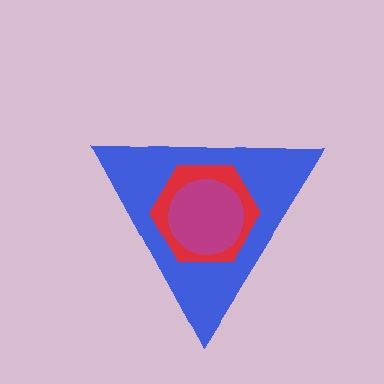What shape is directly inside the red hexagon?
The magenta circle.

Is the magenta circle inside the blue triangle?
Yes.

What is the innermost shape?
The magenta circle.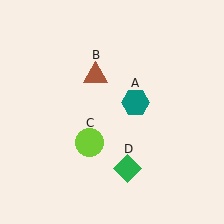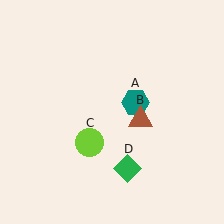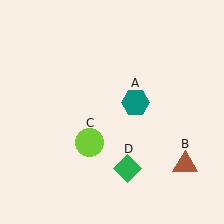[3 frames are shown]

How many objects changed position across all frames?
1 object changed position: brown triangle (object B).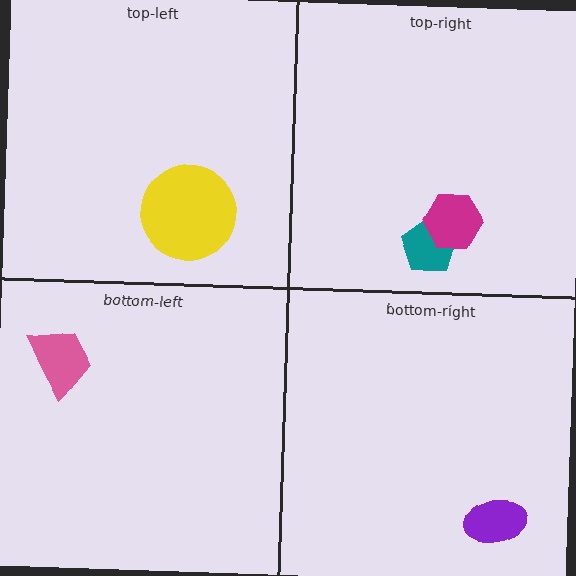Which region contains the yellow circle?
The top-left region.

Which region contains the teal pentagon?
The top-right region.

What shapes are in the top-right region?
The teal pentagon, the magenta hexagon.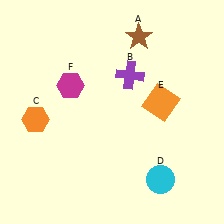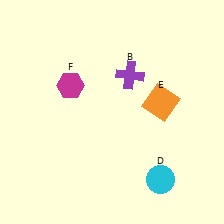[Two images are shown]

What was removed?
The orange hexagon (C), the brown star (A) were removed in Image 2.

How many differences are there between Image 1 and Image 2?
There are 2 differences between the two images.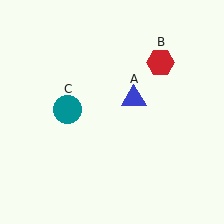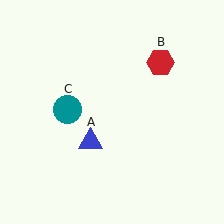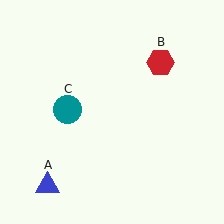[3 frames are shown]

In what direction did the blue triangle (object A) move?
The blue triangle (object A) moved down and to the left.